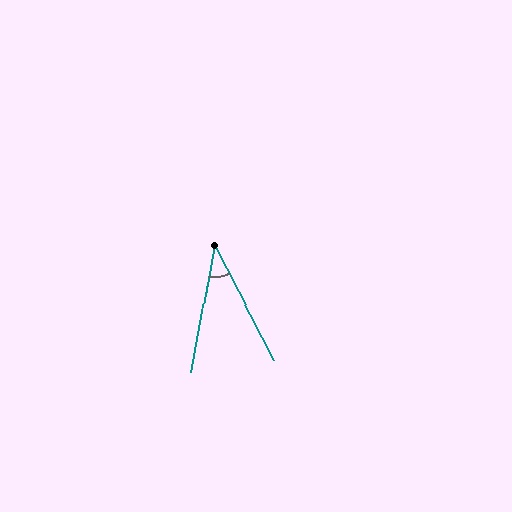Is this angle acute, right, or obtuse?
It is acute.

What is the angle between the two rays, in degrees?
Approximately 38 degrees.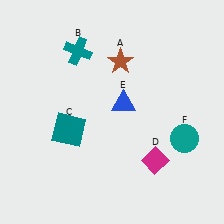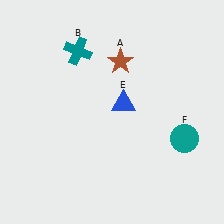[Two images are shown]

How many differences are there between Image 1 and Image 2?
There are 2 differences between the two images.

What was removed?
The teal square (C), the magenta diamond (D) were removed in Image 2.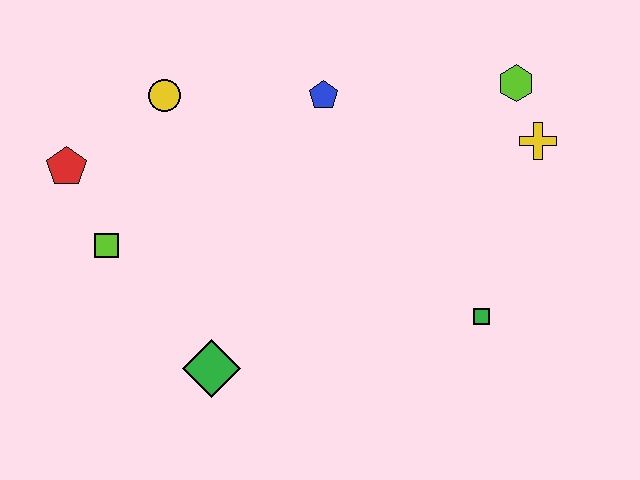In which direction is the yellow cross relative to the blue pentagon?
The yellow cross is to the right of the blue pentagon.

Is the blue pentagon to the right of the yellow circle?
Yes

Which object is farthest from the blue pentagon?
The green diamond is farthest from the blue pentagon.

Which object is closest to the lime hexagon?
The yellow cross is closest to the lime hexagon.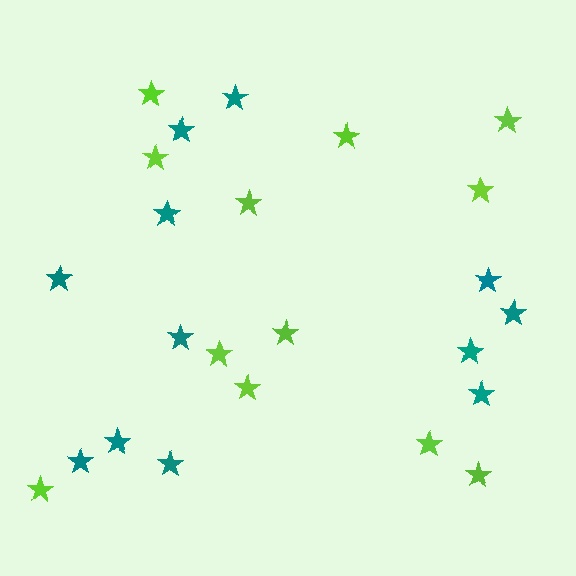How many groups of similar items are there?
There are 2 groups: one group of lime stars (12) and one group of teal stars (12).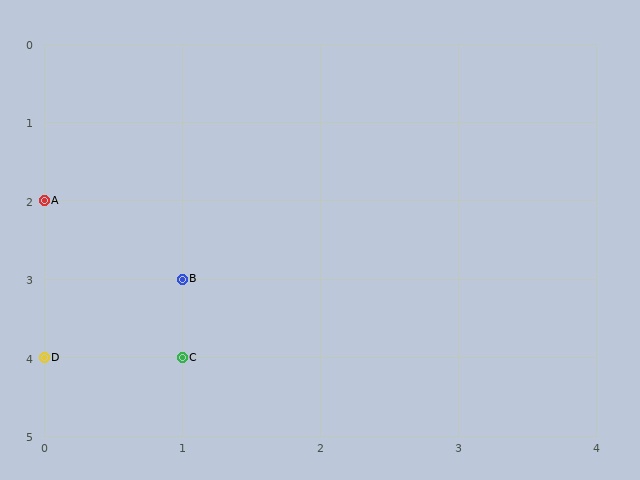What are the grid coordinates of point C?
Point C is at grid coordinates (1, 4).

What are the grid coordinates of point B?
Point B is at grid coordinates (1, 3).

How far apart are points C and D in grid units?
Points C and D are 1 column apart.